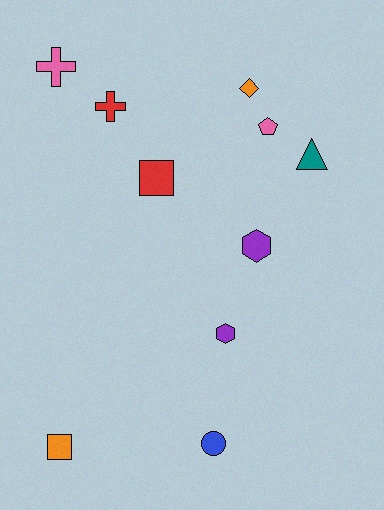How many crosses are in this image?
There are 2 crosses.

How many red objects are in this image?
There are 2 red objects.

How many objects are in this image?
There are 10 objects.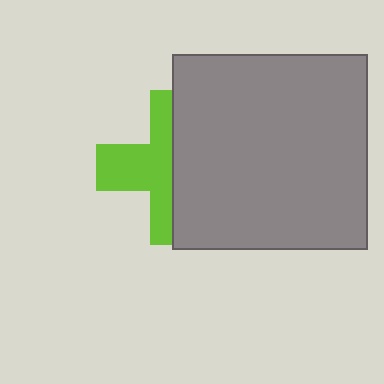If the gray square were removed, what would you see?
You would see the complete lime cross.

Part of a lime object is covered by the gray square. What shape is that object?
It is a cross.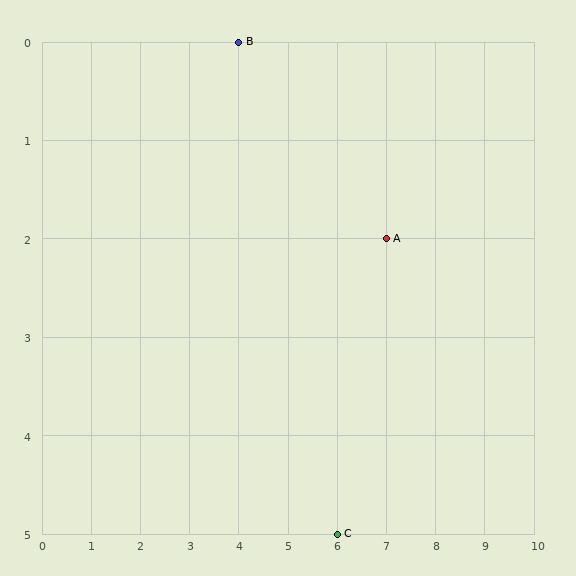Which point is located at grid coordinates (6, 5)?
Point C is at (6, 5).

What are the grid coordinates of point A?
Point A is at grid coordinates (7, 2).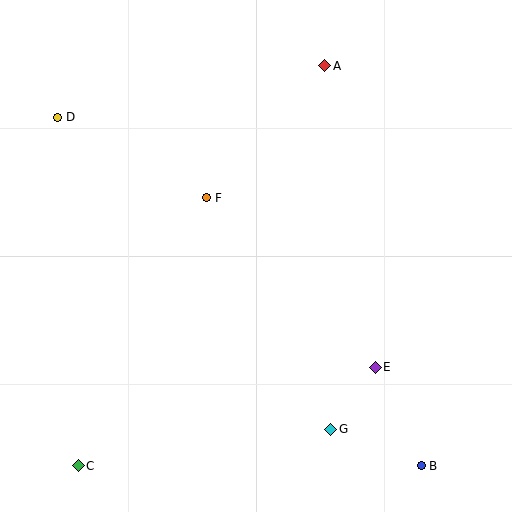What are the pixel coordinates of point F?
Point F is at (207, 198).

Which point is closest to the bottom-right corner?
Point B is closest to the bottom-right corner.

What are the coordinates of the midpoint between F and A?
The midpoint between F and A is at (266, 132).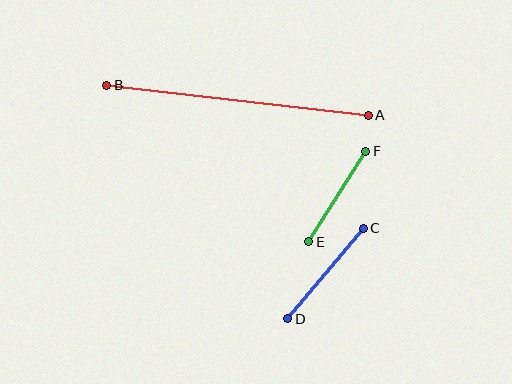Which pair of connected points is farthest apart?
Points A and B are farthest apart.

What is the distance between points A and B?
The distance is approximately 264 pixels.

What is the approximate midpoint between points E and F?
The midpoint is at approximately (337, 197) pixels.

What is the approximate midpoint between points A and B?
The midpoint is at approximately (238, 100) pixels.